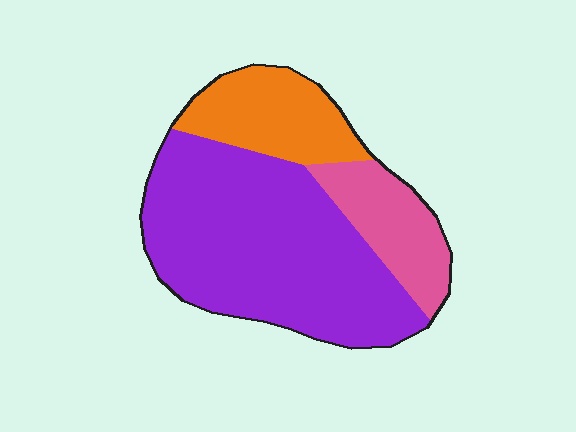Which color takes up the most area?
Purple, at roughly 60%.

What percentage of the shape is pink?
Pink takes up less than a quarter of the shape.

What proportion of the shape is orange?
Orange covers roughly 20% of the shape.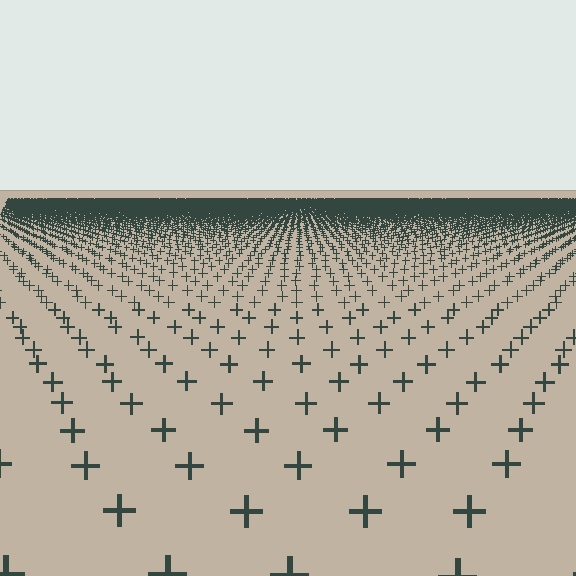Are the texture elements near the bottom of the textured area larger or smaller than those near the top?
Larger. Near the bottom, elements are closer to the viewer and appear at a bigger on-screen size.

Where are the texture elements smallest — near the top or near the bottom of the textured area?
Near the top.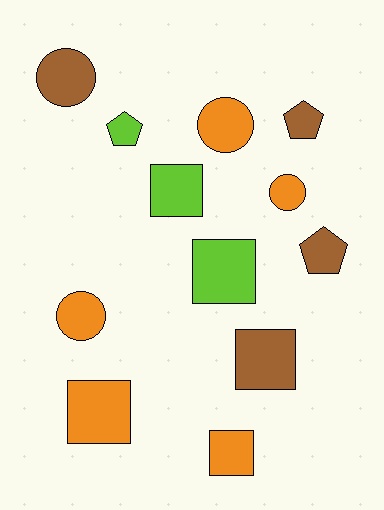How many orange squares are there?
There are 2 orange squares.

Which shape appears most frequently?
Square, with 5 objects.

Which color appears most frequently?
Orange, with 5 objects.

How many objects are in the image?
There are 12 objects.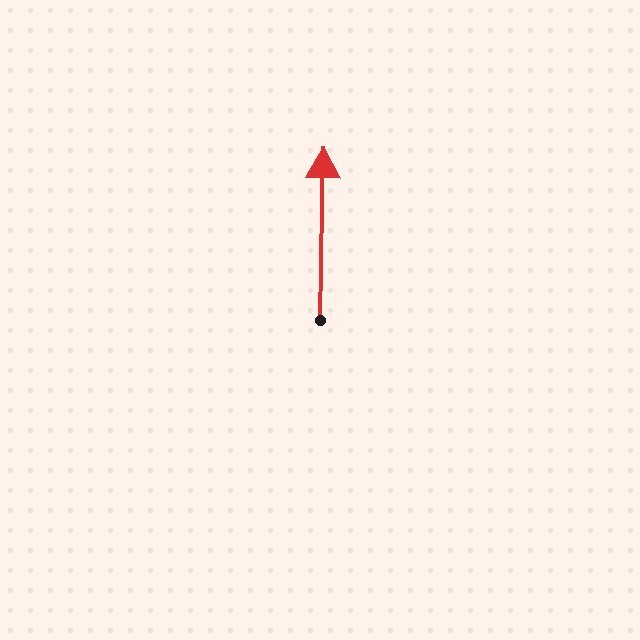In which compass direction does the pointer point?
North.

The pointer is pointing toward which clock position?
Roughly 12 o'clock.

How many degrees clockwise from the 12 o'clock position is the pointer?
Approximately 1 degrees.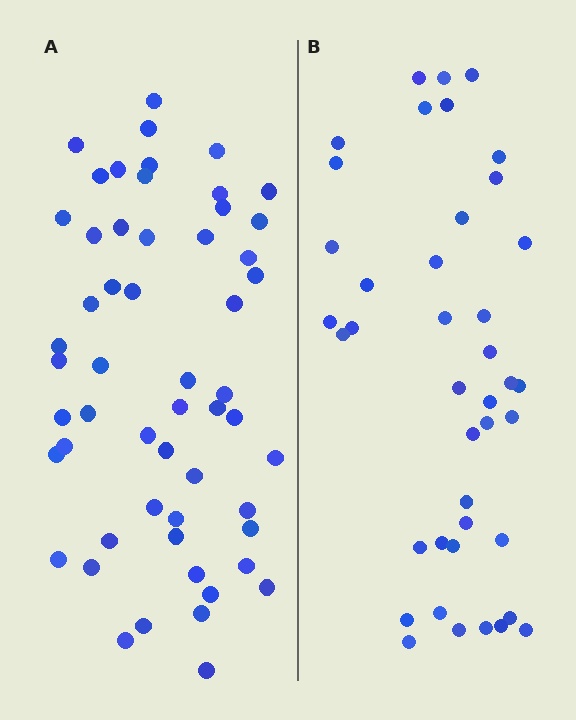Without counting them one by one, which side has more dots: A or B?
Region A (the left region) has more dots.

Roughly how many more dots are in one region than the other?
Region A has approximately 15 more dots than region B.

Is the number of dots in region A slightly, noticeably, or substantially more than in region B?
Region A has noticeably more, but not dramatically so. The ratio is roughly 1.3 to 1.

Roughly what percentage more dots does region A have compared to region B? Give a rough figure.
About 35% more.